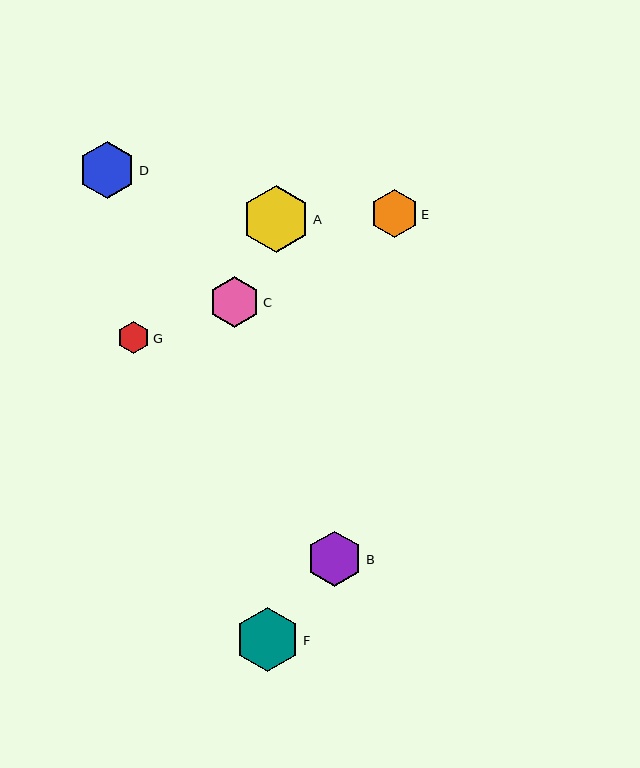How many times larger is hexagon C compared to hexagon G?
Hexagon C is approximately 1.6 times the size of hexagon G.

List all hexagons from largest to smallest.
From largest to smallest: A, F, D, B, C, E, G.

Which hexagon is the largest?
Hexagon A is the largest with a size of approximately 67 pixels.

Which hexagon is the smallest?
Hexagon G is the smallest with a size of approximately 32 pixels.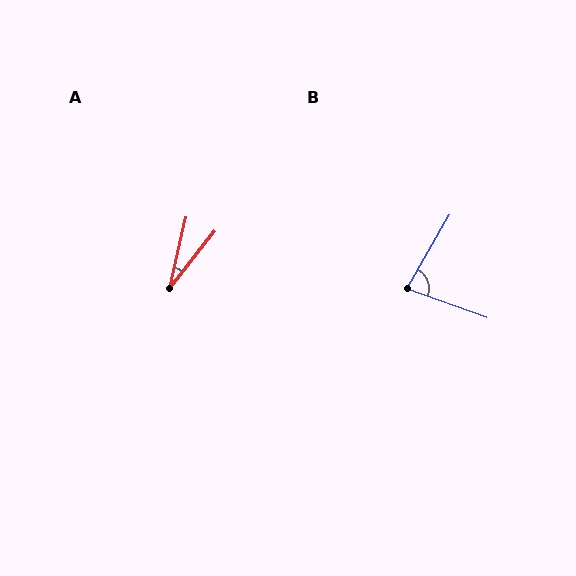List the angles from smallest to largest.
A (25°), B (79°).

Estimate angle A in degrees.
Approximately 25 degrees.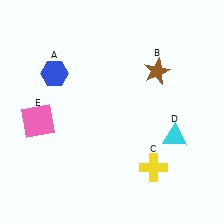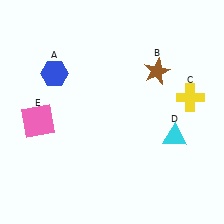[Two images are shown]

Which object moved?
The yellow cross (C) moved up.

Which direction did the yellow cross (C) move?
The yellow cross (C) moved up.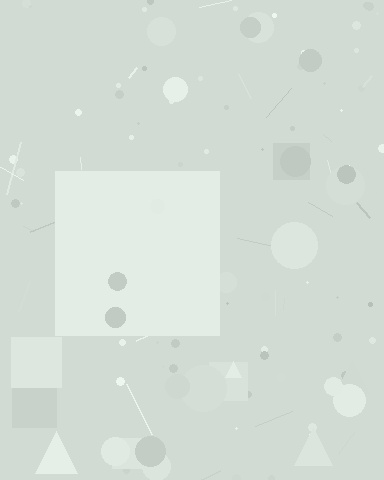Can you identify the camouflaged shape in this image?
The camouflaged shape is a square.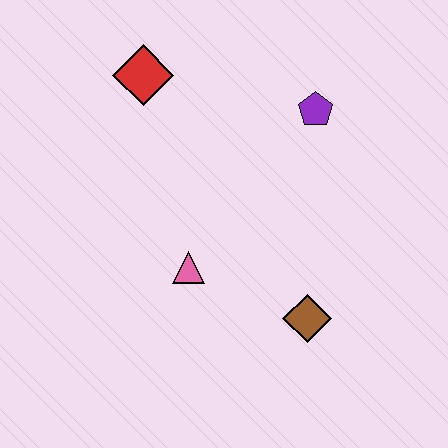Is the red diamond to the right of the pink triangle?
No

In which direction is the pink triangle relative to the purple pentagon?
The pink triangle is below the purple pentagon.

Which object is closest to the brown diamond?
The pink triangle is closest to the brown diamond.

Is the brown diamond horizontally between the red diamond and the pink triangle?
No